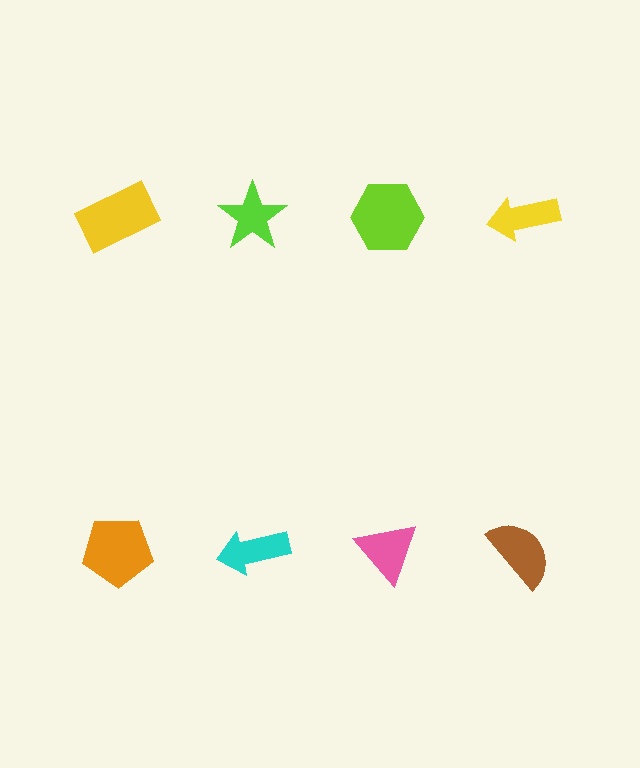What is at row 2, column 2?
A cyan arrow.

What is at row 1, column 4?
A yellow arrow.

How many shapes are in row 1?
4 shapes.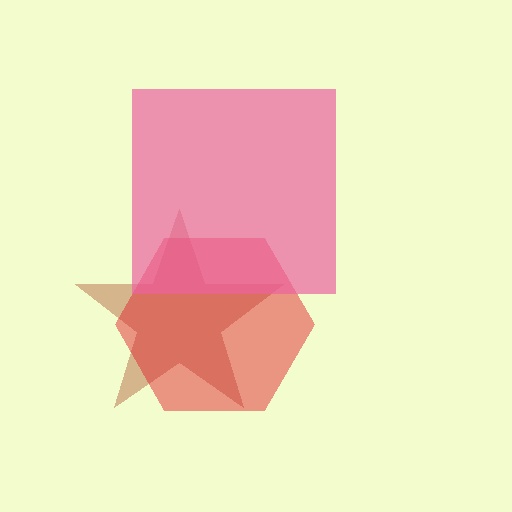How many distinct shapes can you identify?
There are 3 distinct shapes: a brown star, a red hexagon, a pink square.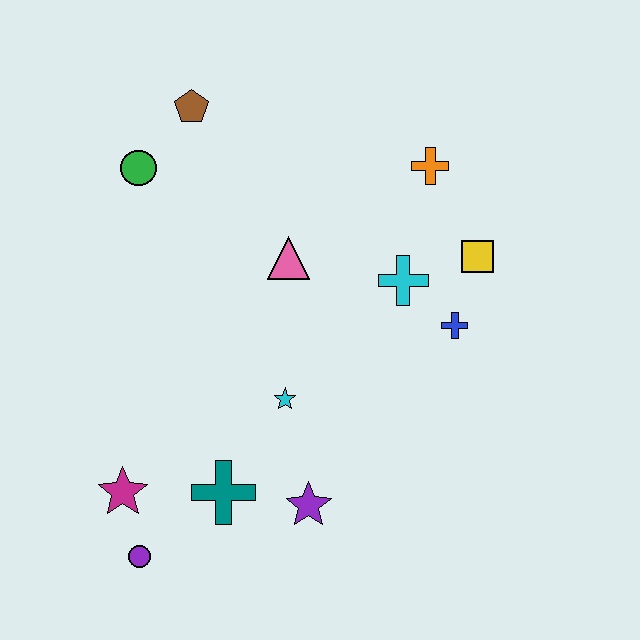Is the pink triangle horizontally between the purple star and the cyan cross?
No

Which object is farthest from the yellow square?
The purple circle is farthest from the yellow square.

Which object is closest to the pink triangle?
The cyan cross is closest to the pink triangle.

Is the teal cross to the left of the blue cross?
Yes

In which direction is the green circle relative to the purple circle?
The green circle is above the purple circle.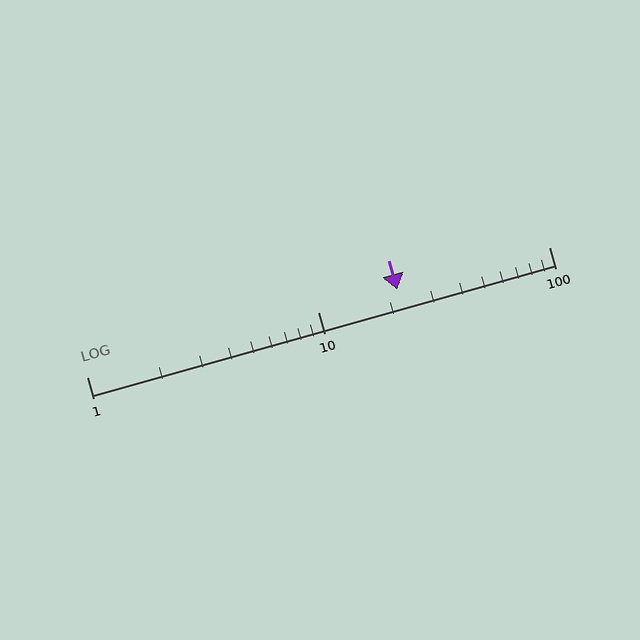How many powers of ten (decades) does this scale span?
The scale spans 2 decades, from 1 to 100.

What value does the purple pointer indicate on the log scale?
The pointer indicates approximately 22.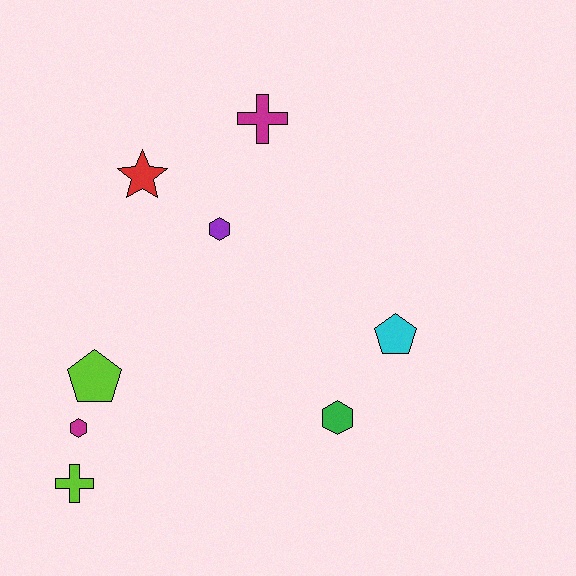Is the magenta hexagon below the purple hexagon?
Yes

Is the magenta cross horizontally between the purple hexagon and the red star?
No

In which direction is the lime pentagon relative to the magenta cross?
The lime pentagon is below the magenta cross.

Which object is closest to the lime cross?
The magenta hexagon is closest to the lime cross.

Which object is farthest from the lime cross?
The magenta cross is farthest from the lime cross.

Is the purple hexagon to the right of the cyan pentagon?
No